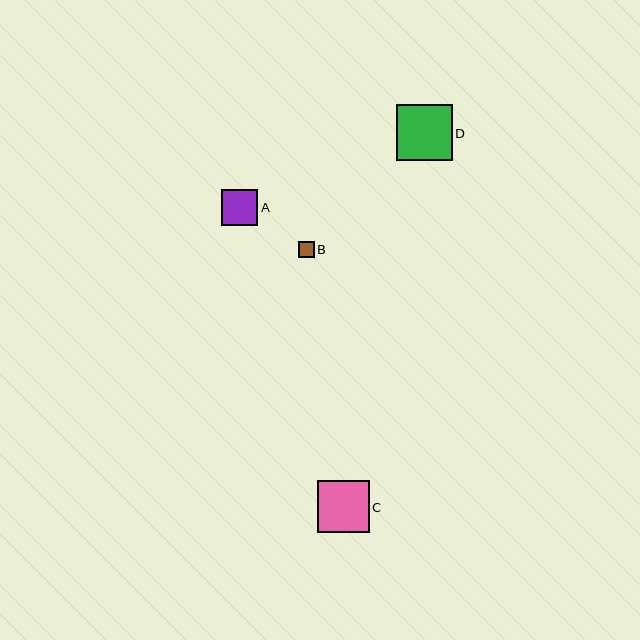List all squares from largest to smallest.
From largest to smallest: D, C, A, B.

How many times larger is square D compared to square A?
Square D is approximately 1.5 times the size of square A.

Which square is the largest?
Square D is the largest with a size of approximately 56 pixels.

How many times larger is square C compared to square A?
Square C is approximately 1.4 times the size of square A.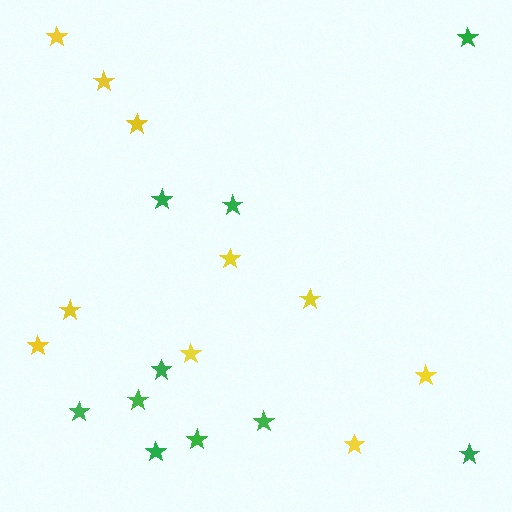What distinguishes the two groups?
There are 2 groups: one group of yellow stars (10) and one group of green stars (10).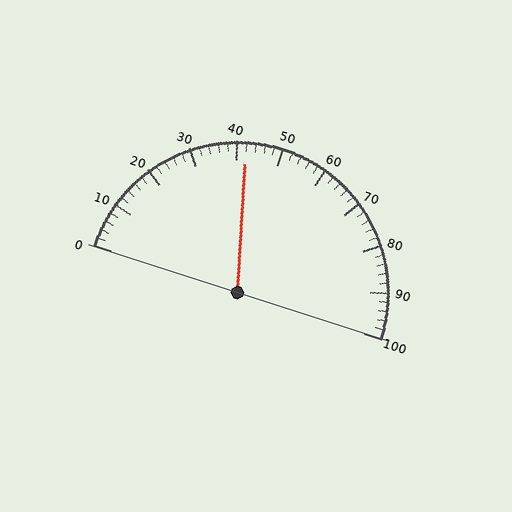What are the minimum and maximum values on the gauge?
The gauge ranges from 0 to 100.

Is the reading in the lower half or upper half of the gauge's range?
The reading is in the lower half of the range (0 to 100).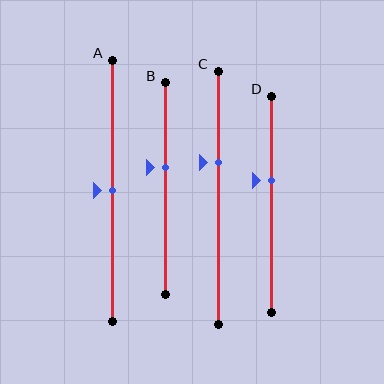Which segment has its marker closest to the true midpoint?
Segment A has its marker closest to the true midpoint.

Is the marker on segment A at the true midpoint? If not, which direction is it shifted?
Yes, the marker on segment A is at the true midpoint.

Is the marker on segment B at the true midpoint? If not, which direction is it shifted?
No, the marker on segment B is shifted upward by about 10% of the segment length.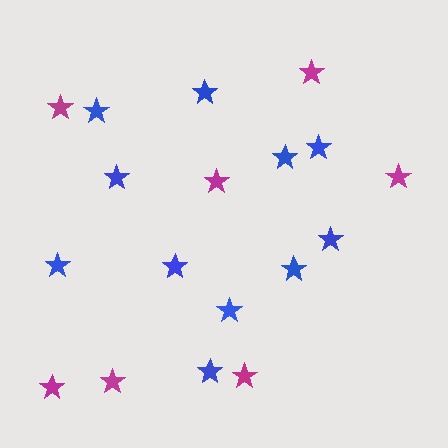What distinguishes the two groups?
There are 2 groups: one group of blue stars (11) and one group of magenta stars (7).